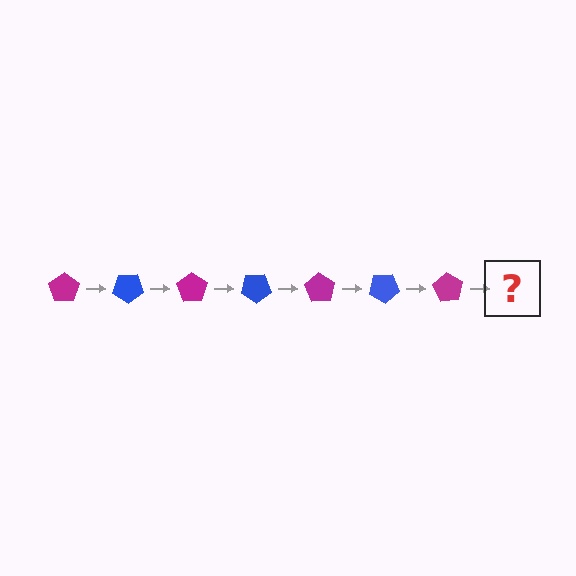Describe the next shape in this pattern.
It should be a blue pentagon, rotated 245 degrees from the start.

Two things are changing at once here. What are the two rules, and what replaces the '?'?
The two rules are that it rotates 35 degrees each step and the color cycles through magenta and blue. The '?' should be a blue pentagon, rotated 245 degrees from the start.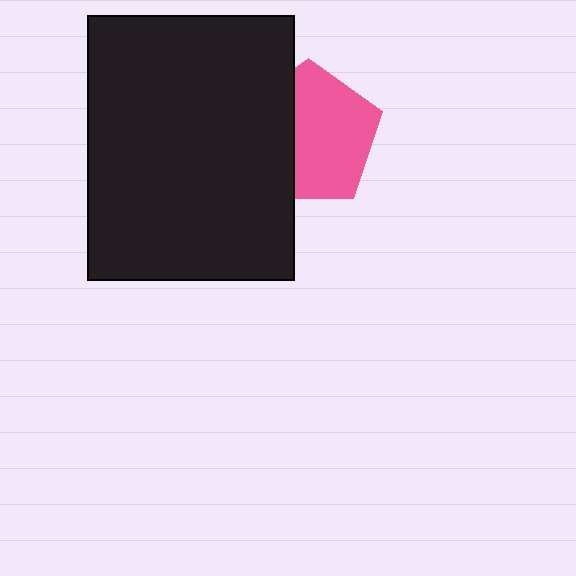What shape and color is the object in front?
The object in front is a black rectangle.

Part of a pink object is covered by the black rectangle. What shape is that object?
It is a pentagon.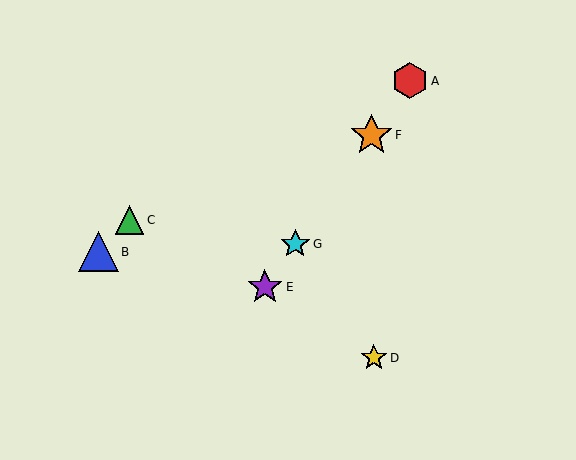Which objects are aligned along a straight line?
Objects A, E, F, G are aligned along a straight line.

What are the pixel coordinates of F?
Object F is at (372, 135).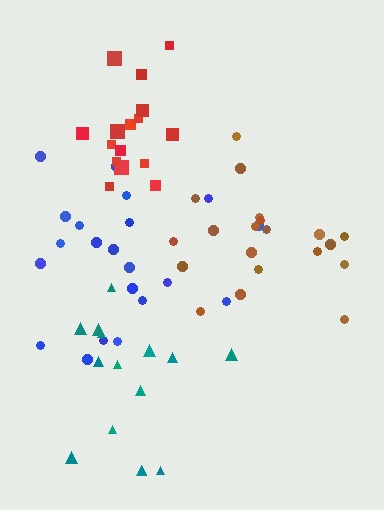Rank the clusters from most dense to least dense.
red, brown, teal, blue.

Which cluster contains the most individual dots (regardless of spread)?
Blue (21).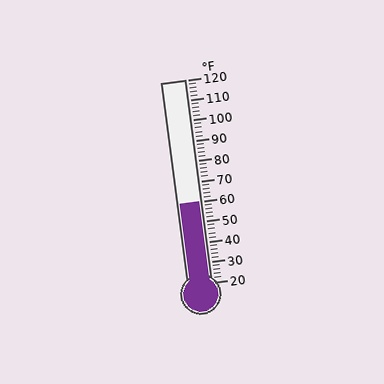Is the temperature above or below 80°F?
The temperature is below 80°F.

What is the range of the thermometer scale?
The thermometer scale ranges from 20°F to 120°F.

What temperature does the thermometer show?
The thermometer shows approximately 60°F.